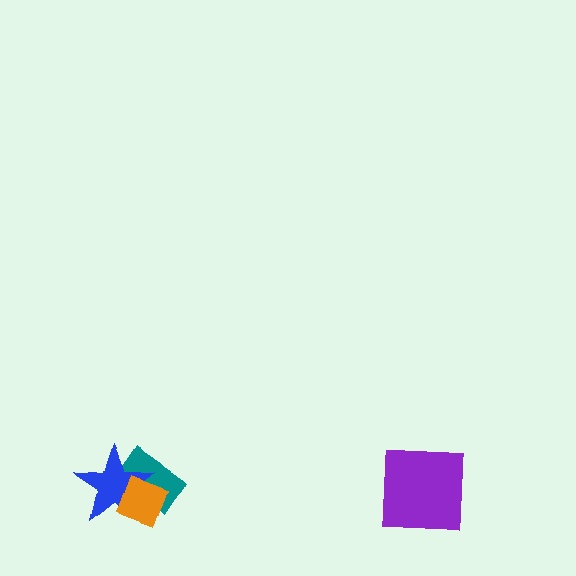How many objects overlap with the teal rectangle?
2 objects overlap with the teal rectangle.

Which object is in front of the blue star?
The orange diamond is in front of the blue star.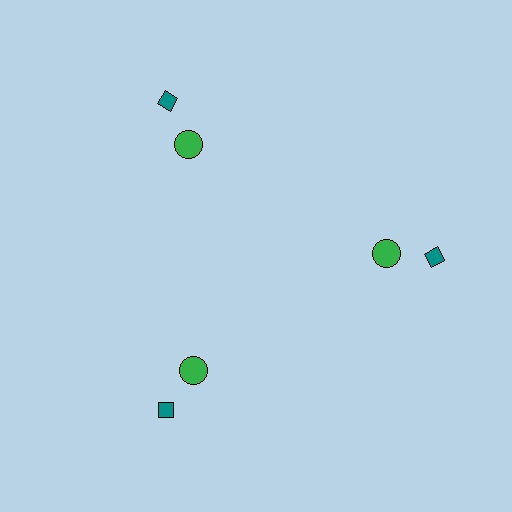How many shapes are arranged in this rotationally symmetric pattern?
There are 6 shapes, arranged in 3 groups of 2.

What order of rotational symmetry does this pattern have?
This pattern has 3-fold rotational symmetry.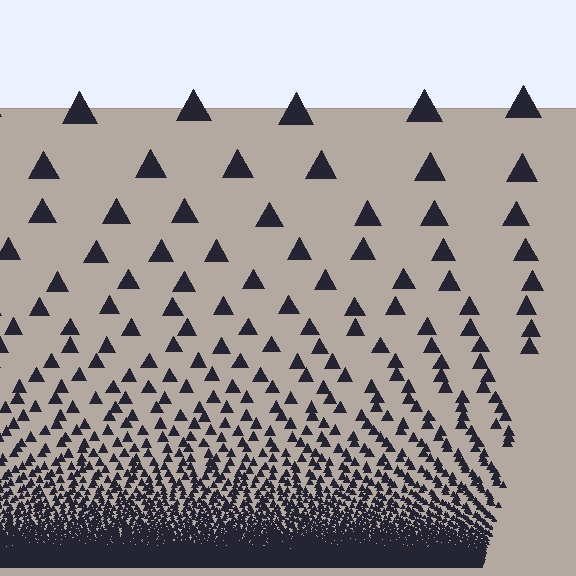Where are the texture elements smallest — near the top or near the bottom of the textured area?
Near the bottom.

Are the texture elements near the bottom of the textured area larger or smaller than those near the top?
Smaller. The gradient is inverted — elements near the bottom are smaller and denser.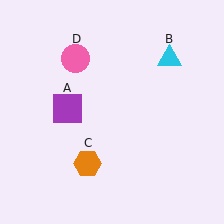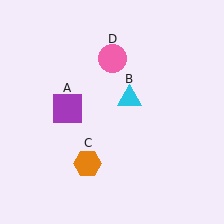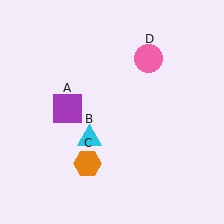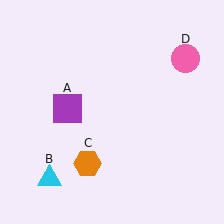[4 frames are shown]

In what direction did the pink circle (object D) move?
The pink circle (object D) moved right.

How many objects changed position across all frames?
2 objects changed position: cyan triangle (object B), pink circle (object D).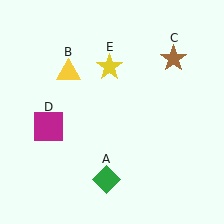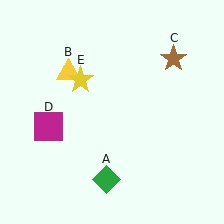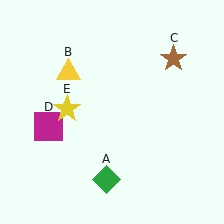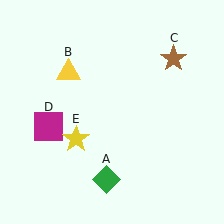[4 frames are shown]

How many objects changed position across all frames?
1 object changed position: yellow star (object E).